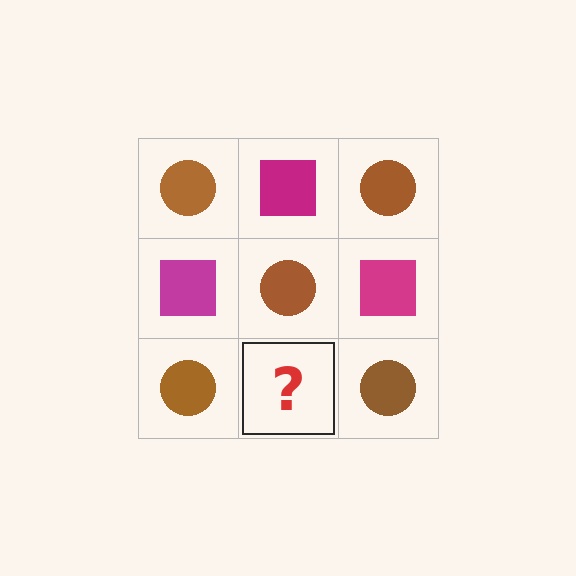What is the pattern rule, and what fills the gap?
The rule is that it alternates brown circle and magenta square in a checkerboard pattern. The gap should be filled with a magenta square.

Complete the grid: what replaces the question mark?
The question mark should be replaced with a magenta square.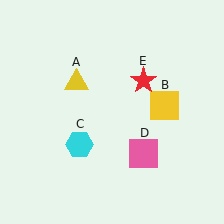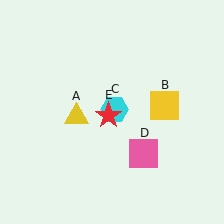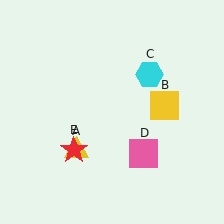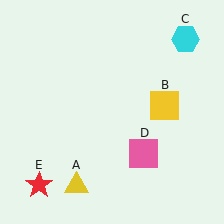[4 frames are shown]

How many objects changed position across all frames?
3 objects changed position: yellow triangle (object A), cyan hexagon (object C), red star (object E).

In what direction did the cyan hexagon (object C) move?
The cyan hexagon (object C) moved up and to the right.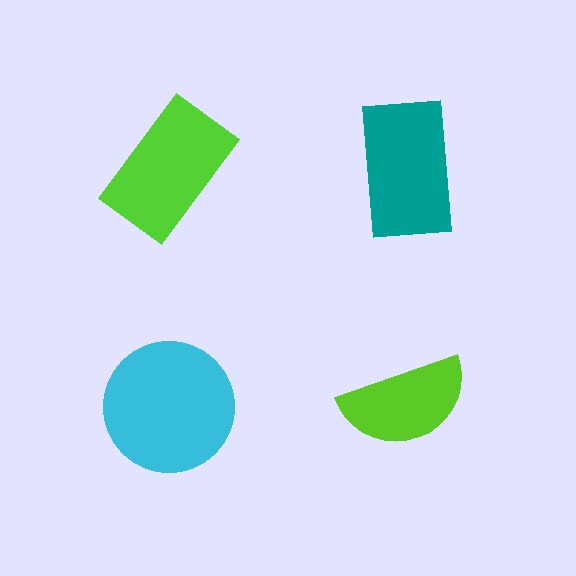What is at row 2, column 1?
A cyan circle.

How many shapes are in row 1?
2 shapes.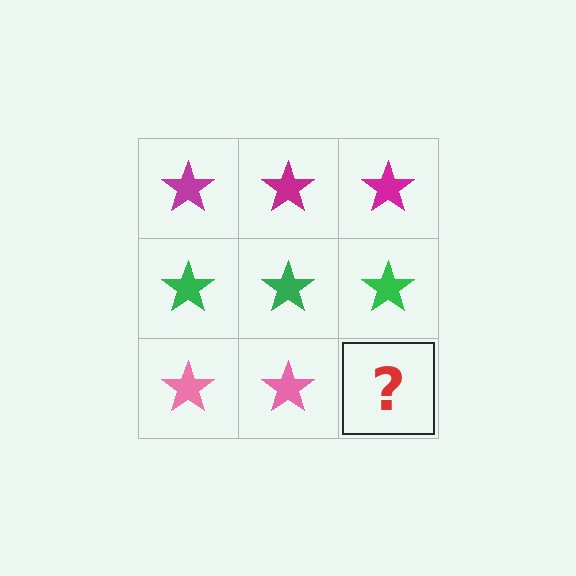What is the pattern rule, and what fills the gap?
The rule is that each row has a consistent color. The gap should be filled with a pink star.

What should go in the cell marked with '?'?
The missing cell should contain a pink star.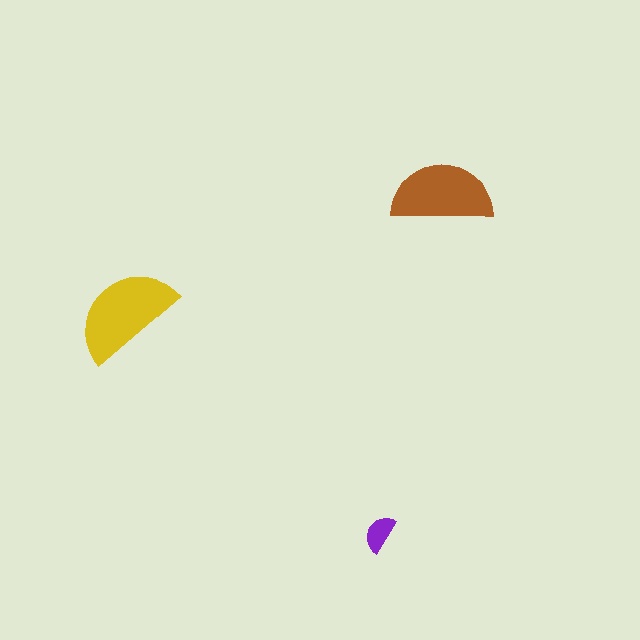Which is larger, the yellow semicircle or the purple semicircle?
The yellow one.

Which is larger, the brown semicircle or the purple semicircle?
The brown one.